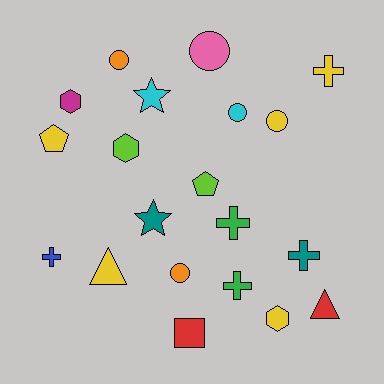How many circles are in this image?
There are 5 circles.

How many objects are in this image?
There are 20 objects.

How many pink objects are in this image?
There is 1 pink object.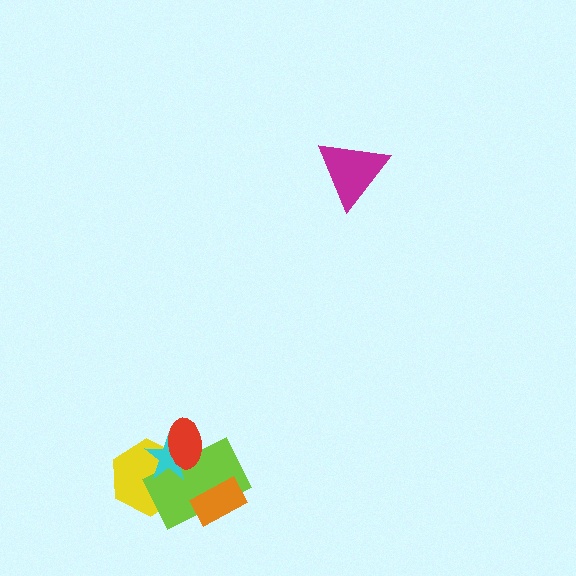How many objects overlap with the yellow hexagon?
3 objects overlap with the yellow hexagon.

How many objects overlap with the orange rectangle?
1 object overlaps with the orange rectangle.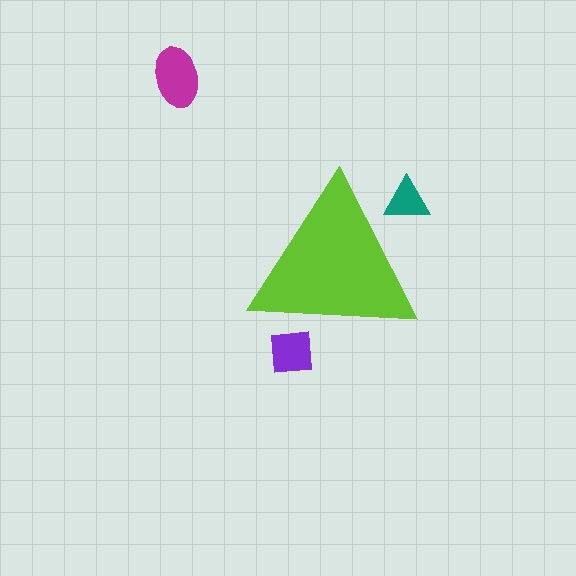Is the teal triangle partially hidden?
Yes, the teal triangle is partially hidden behind the lime triangle.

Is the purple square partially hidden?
Yes, the purple square is partially hidden behind the lime triangle.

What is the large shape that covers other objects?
A lime triangle.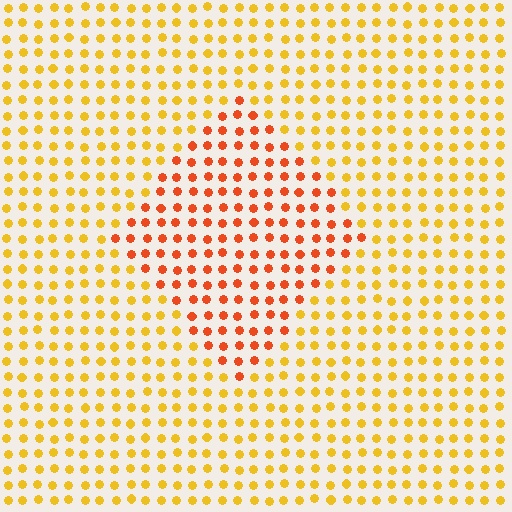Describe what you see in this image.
The image is filled with small yellow elements in a uniform arrangement. A diamond-shaped region is visible where the elements are tinted to a slightly different hue, forming a subtle color boundary.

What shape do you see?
I see a diamond.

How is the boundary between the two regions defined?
The boundary is defined purely by a slight shift in hue (about 35 degrees). Spacing, size, and orientation are identical on both sides.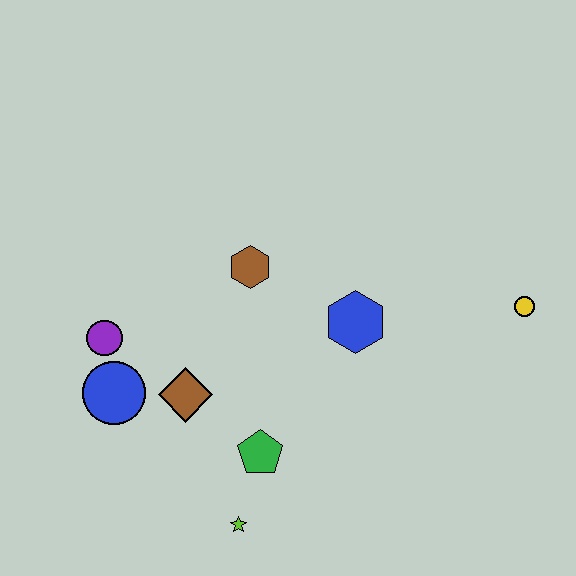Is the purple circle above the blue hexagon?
No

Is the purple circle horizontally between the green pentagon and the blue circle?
No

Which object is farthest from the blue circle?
The yellow circle is farthest from the blue circle.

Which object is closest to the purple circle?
The blue circle is closest to the purple circle.